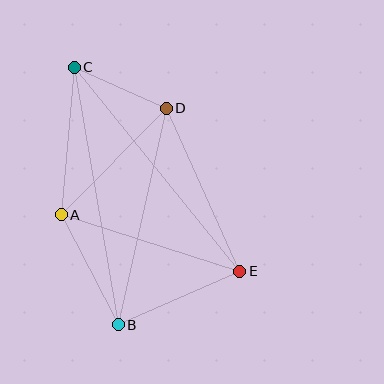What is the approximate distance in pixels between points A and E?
The distance between A and E is approximately 187 pixels.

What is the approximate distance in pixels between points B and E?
The distance between B and E is approximately 133 pixels.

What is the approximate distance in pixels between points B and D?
The distance between B and D is approximately 222 pixels.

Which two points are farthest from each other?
Points C and E are farthest from each other.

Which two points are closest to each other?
Points C and D are closest to each other.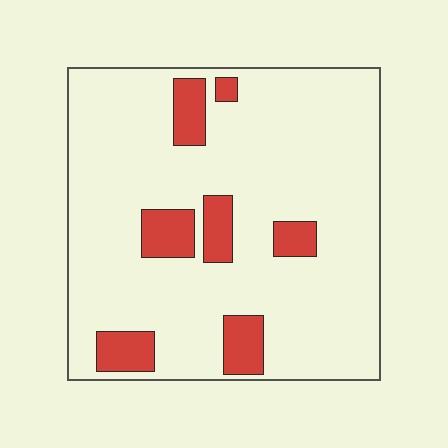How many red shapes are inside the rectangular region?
7.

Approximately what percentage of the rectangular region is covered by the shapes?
Approximately 15%.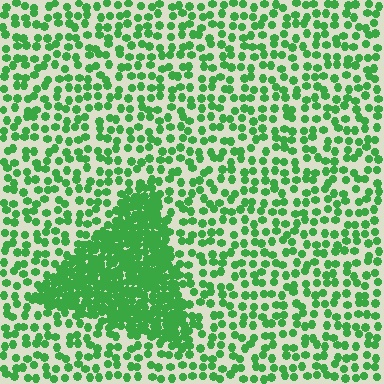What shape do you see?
I see a triangle.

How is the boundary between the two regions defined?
The boundary is defined by a change in element density (approximately 2.8x ratio). All elements are the same color, size, and shape.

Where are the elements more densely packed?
The elements are more densely packed inside the triangle boundary.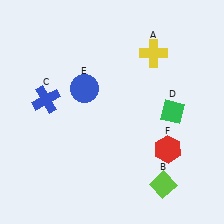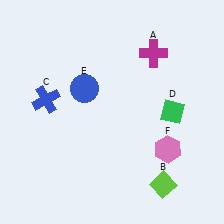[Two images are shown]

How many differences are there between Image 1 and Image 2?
There are 2 differences between the two images.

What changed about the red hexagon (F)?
In Image 1, F is red. In Image 2, it changed to pink.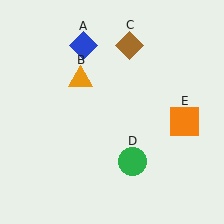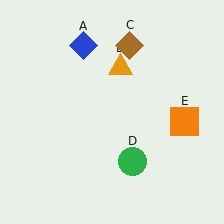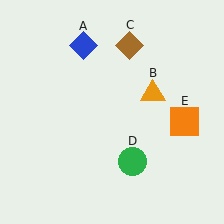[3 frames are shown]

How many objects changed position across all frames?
1 object changed position: orange triangle (object B).